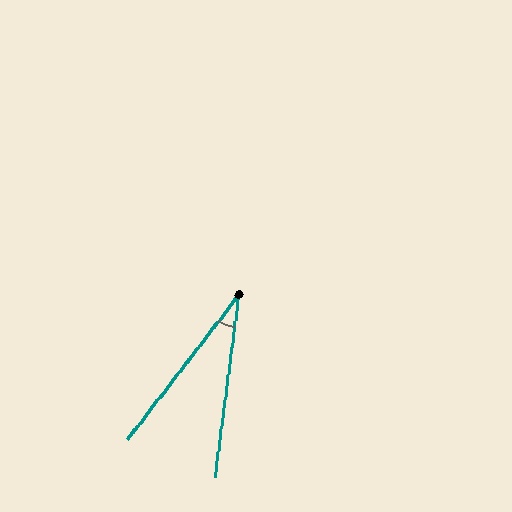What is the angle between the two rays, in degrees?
Approximately 30 degrees.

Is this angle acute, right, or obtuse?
It is acute.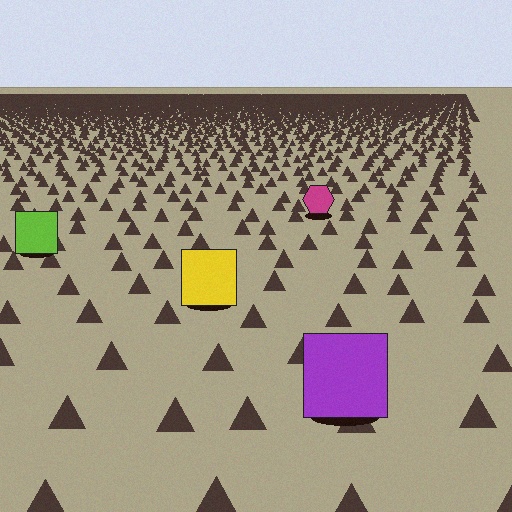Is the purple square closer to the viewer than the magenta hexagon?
Yes. The purple square is closer — you can tell from the texture gradient: the ground texture is coarser near it.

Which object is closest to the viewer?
The purple square is closest. The texture marks near it are larger and more spread out.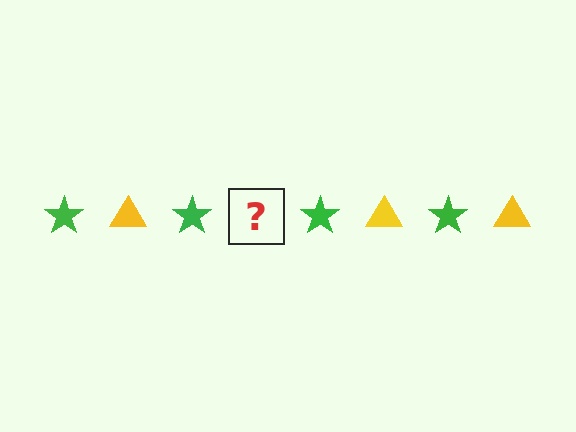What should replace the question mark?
The question mark should be replaced with a yellow triangle.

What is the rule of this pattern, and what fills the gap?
The rule is that the pattern alternates between green star and yellow triangle. The gap should be filled with a yellow triangle.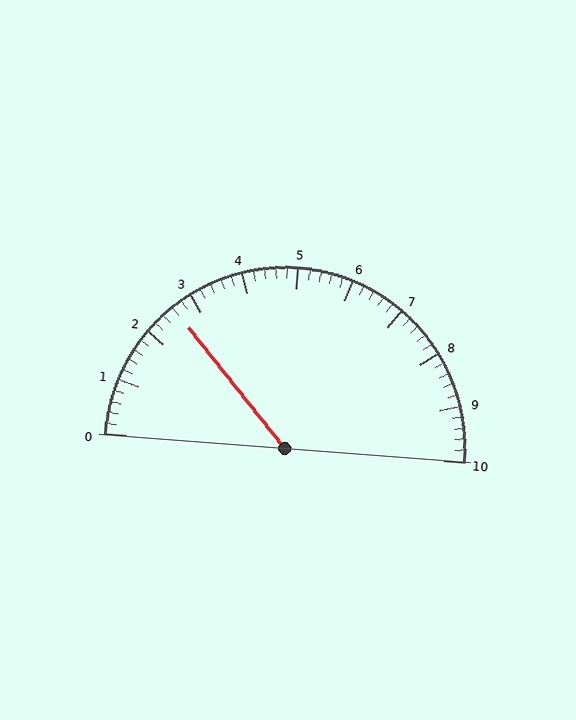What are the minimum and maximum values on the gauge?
The gauge ranges from 0 to 10.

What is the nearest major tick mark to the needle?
The nearest major tick mark is 3.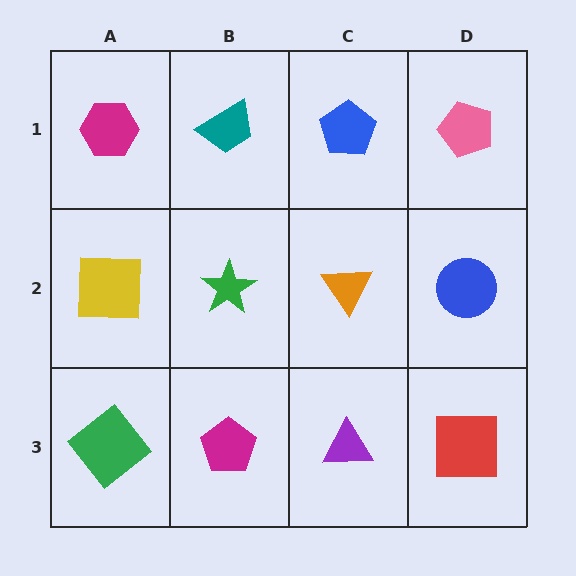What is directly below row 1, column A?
A yellow square.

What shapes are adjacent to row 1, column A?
A yellow square (row 2, column A), a teal trapezoid (row 1, column B).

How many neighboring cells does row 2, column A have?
3.